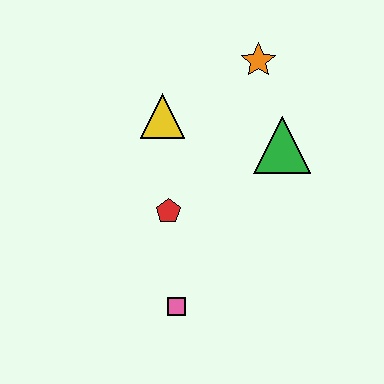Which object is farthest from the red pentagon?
The orange star is farthest from the red pentagon.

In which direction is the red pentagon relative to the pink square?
The red pentagon is above the pink square.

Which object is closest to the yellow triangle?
The red pentagon is closest to the yellow triangle.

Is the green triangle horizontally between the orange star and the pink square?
No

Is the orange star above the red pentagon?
Yes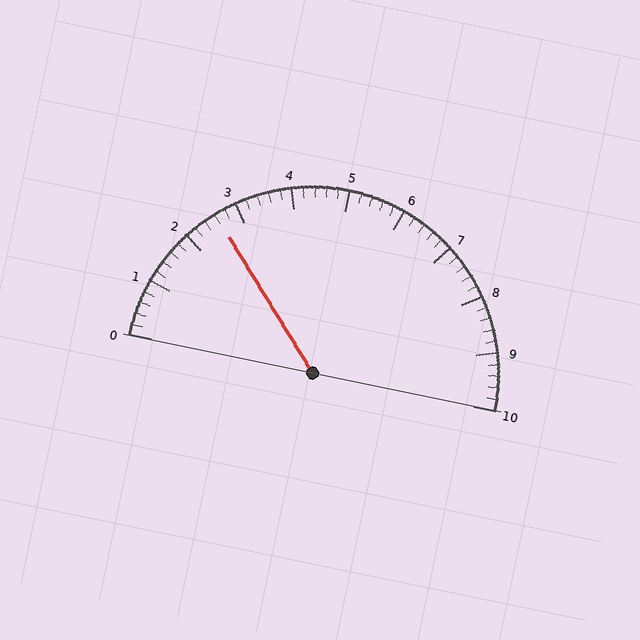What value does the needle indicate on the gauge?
The needle indicates approximately 2.6.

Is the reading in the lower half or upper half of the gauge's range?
The reading is in the lower half of the range (0 to 10).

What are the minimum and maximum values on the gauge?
The gauge ranges from 0 to 10.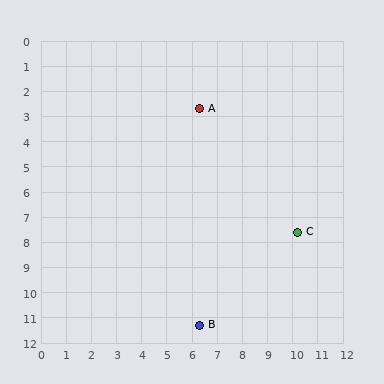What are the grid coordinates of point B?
Point B is at approximately (6.3, 11.3).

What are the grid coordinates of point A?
Point A is at approximately (6.3, 2.7).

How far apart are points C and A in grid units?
Points C and A are about 6.3 grid units apart.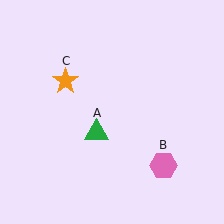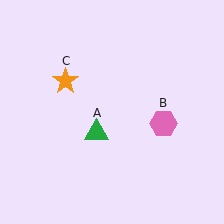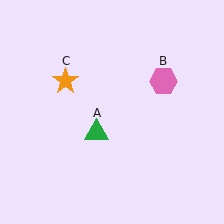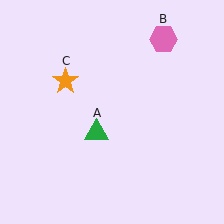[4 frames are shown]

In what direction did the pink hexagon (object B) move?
The pink hexagon (object B) moved up.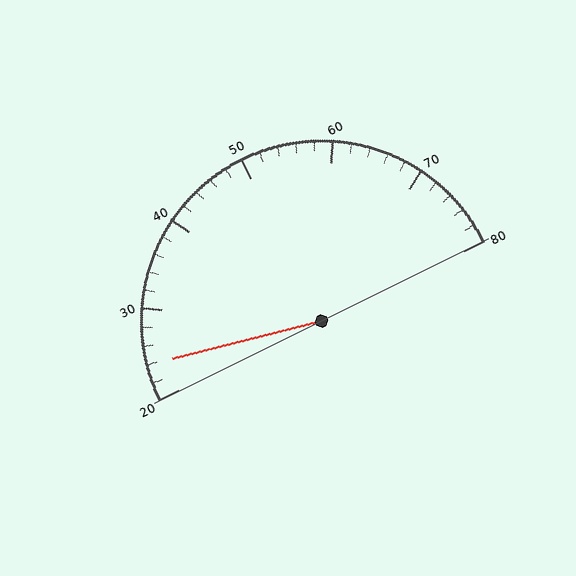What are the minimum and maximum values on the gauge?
The gauge ranges from 20 to 80.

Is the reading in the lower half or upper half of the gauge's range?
The reading is in the lower half of the range (20 to 80).